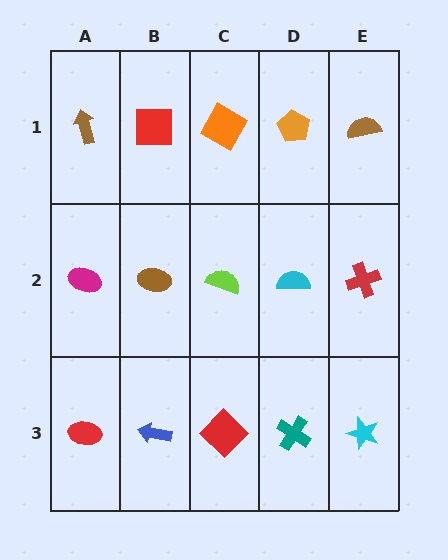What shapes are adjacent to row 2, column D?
An orange pentagon (row 1, column D), a teal cross (row 3, column D), a lime semicircle (row 2, column C), a red cross (row 2, column E).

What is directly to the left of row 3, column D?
A red diamond.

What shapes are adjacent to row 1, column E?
A red cross (row 2, column E), an orange pentagon (row 1, column D).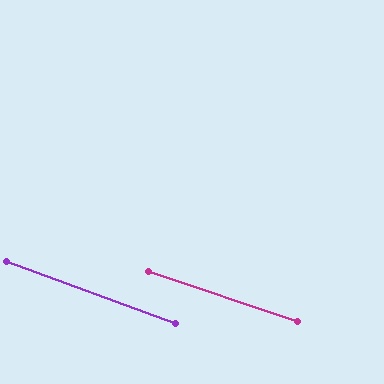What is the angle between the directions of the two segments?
Approximately 1 degree.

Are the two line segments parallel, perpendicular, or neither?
Parallel — their directions differ by only 1.2°.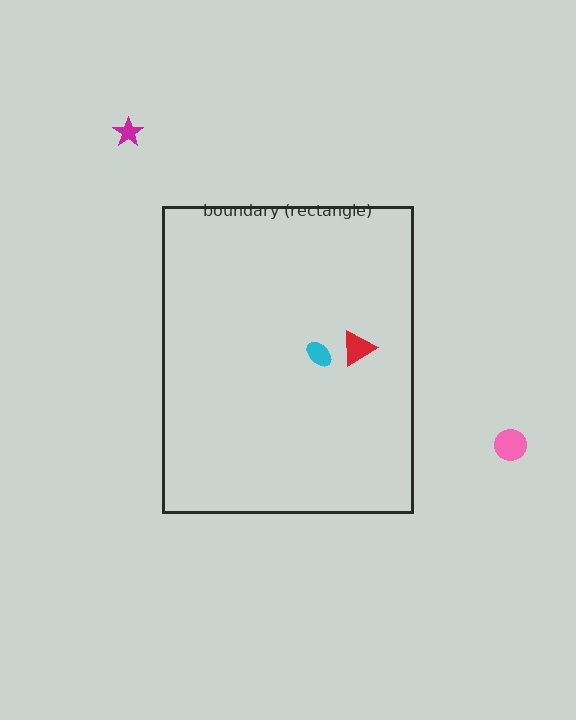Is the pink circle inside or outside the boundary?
Outside.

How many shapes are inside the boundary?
2 inside, 2 outside.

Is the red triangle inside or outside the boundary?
Inside.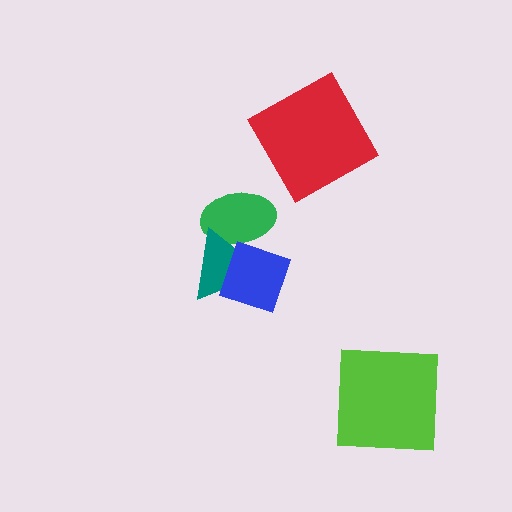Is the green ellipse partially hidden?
Yes, it is partially covered by another shape.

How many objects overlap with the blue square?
1 object overlaps with the blue square.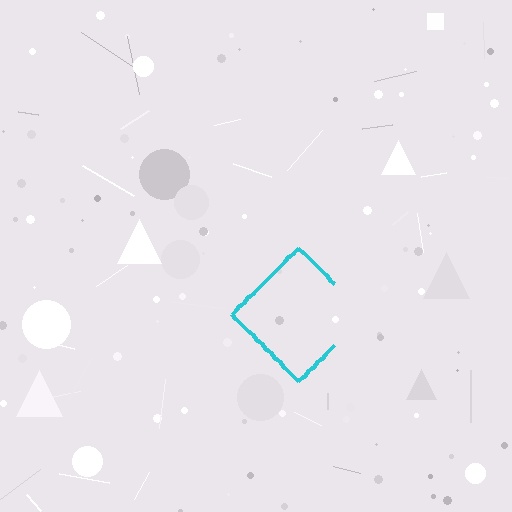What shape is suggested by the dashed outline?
The dashed outline suggests a diamond.